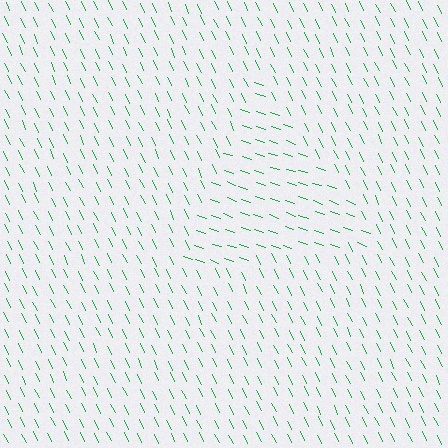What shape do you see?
I see a triangle.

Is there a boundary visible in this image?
Yes, there is a texture boundary formed by a change in line orientation.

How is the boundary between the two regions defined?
The boundary is defined purely by a change in line orientation (approximately 45 degrees difference). All lines are the same color and thickness.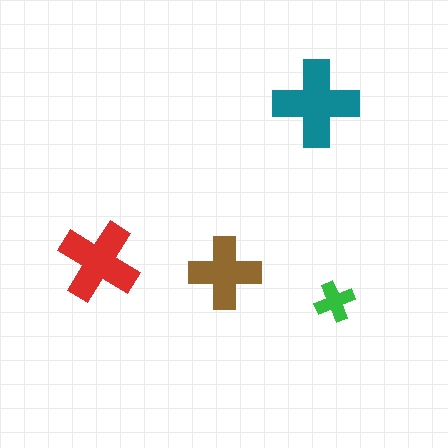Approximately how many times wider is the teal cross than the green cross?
About 2 times wider.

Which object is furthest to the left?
The red cross is leftmost.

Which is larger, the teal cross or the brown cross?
The teal one.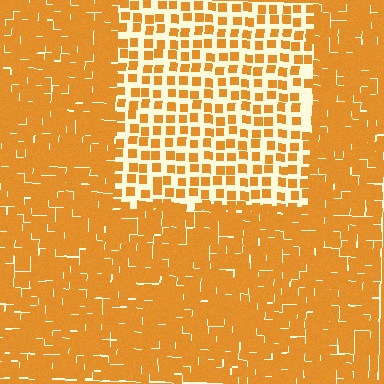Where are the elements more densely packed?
The elements are more densely packed outside the rectangle boundary.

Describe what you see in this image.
The image contains small orange elements arranged at two different densities. A rectangle-shaped region is visible where the elements are less densely packed than the surrounding area.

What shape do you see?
I see a rectangle.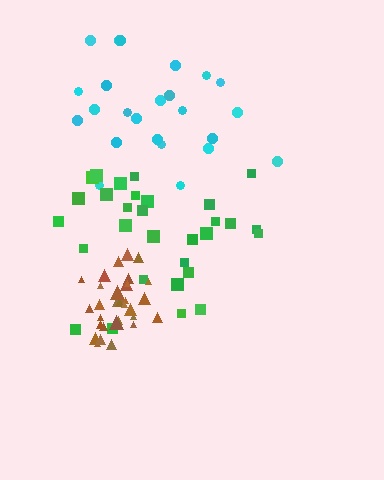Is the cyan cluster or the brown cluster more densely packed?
Brown.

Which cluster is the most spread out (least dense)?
Green.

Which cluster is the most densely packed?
Brown.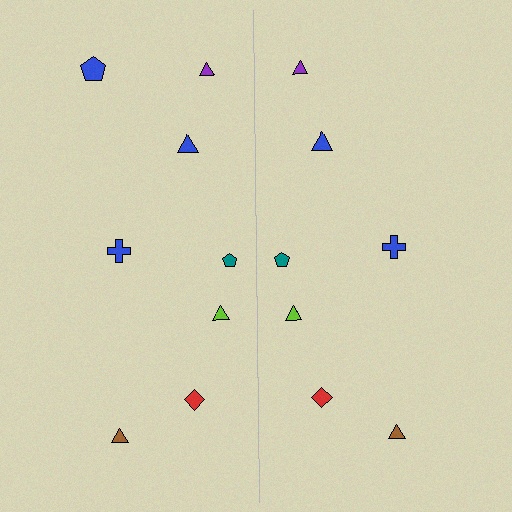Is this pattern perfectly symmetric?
No, the pattern is not perfectly symmetric. A blue pentagon is missing from the right side.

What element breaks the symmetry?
A blue pentagon is missing from the right side.